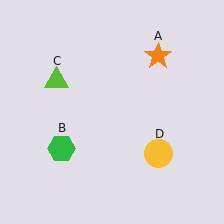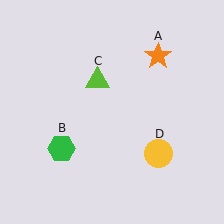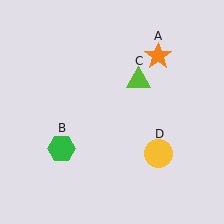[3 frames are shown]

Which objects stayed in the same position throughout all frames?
Orange star (object A) and green hexagon (object B) and yellow circle (object D) remained stationary.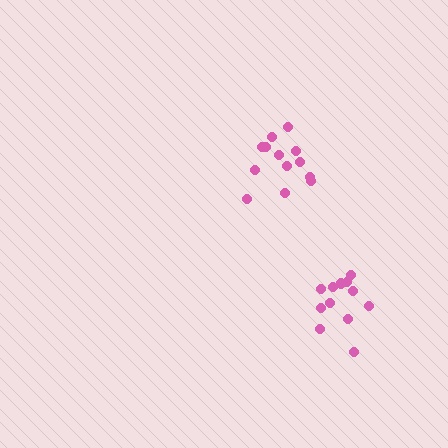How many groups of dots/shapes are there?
There are 2 groups.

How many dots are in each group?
Group 1: 12 dots, Group 2: 13 dots (25 total).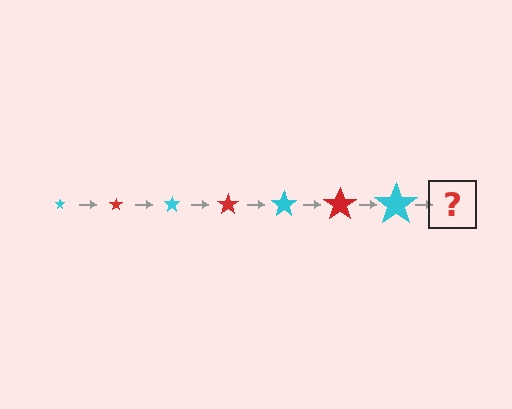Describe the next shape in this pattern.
It should be a red star, larger than the previous one.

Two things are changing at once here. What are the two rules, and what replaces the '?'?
The two rules are that the star grows larger each step and the color cycles through cyan and red. The '?' should be a red star, larger than the previous one.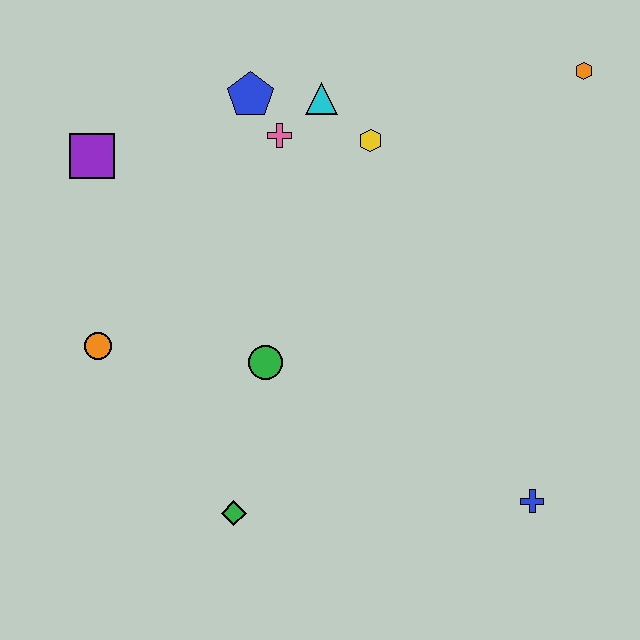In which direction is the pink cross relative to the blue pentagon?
The pink cross is below the blue pentagon.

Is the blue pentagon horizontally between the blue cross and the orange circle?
Yes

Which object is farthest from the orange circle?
The orange hexagon is farthest from the orange circle.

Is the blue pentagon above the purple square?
Yes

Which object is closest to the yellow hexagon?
The cyan triangle is closest to the yellow hexagon.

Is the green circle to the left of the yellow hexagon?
Yes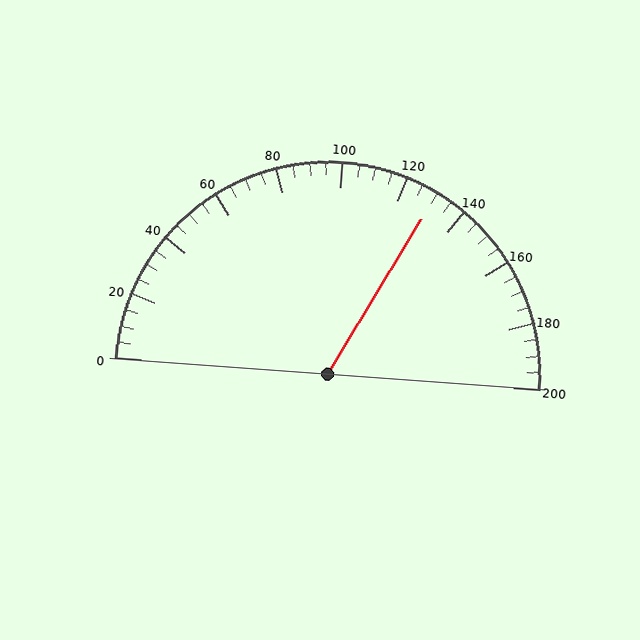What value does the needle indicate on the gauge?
The needle indicates approximately 130.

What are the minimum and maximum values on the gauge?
The gauge ranges from 0 to 200.